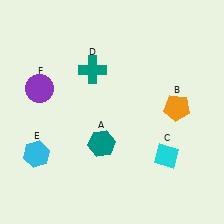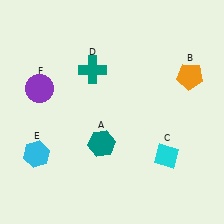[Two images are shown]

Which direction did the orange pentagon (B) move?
The orange pentagon (B) moved up.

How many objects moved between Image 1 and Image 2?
1 object moved between the two images.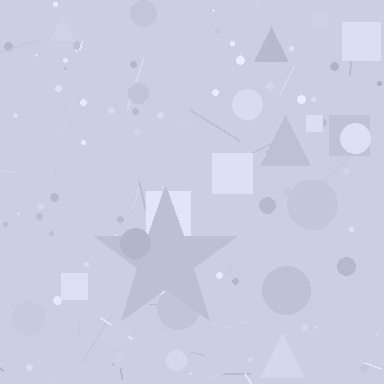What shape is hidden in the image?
A star is hidden in the image.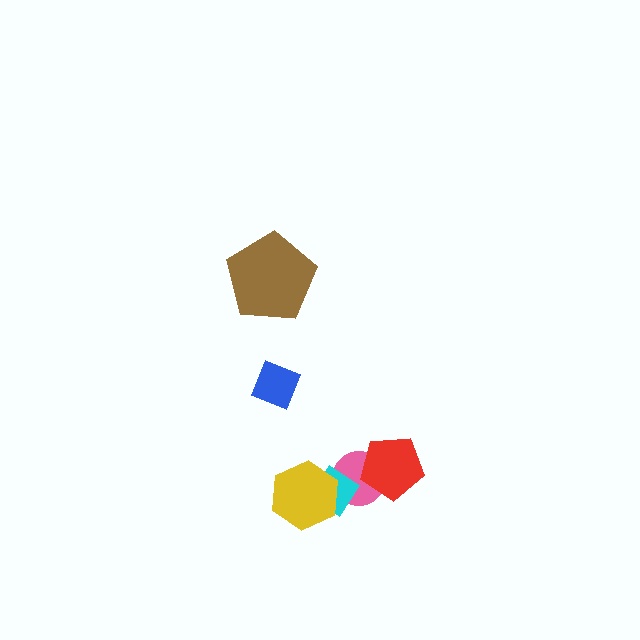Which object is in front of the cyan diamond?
The yellow hexagon is in front of the cyan diamond.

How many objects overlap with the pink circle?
2 objects overlap with the pink circle.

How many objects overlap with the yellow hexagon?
1 object overlaps with the yellow hexagon.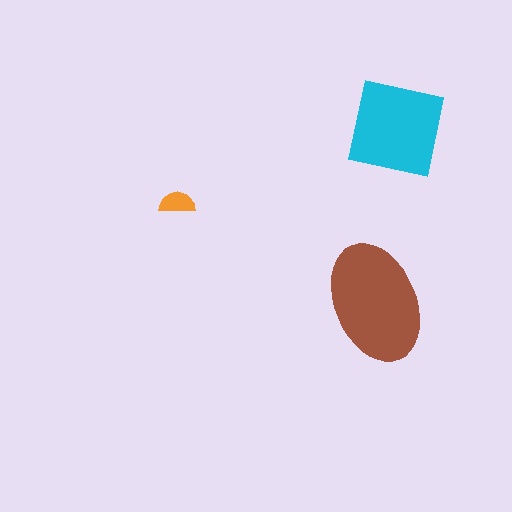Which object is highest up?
The cyan square is topmost.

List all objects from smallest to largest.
The orange semicircle, the cyan square, the brown ellipse.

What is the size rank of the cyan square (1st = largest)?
2nd.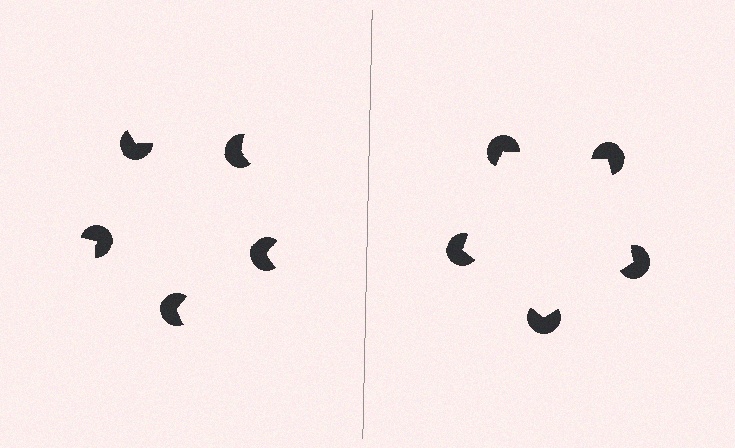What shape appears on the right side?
An illusory pentagon.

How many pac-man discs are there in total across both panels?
10 — 5 on each side.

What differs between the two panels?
The pac-man discs are positioned identically on both sides; only the wedge orientations differ. On the right they align to a pentagon; on the left they are misaligned.